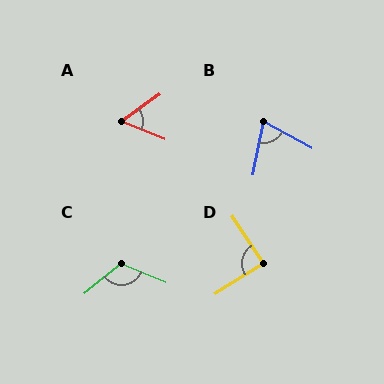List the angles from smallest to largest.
A (58°), B (73°), D (89°), C (119°).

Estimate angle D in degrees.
Approximately 89 degrees.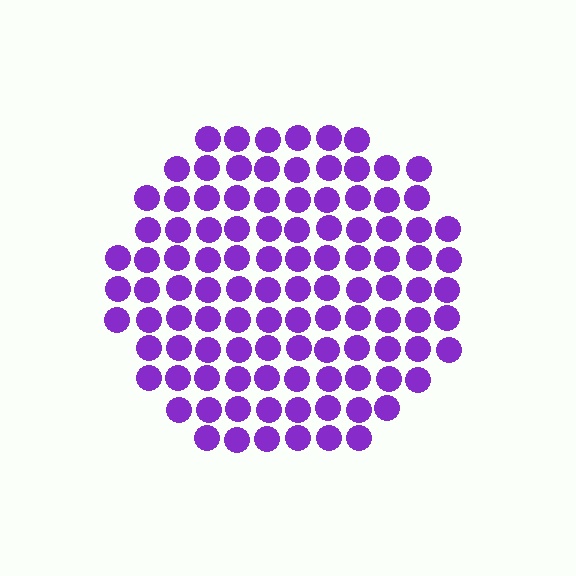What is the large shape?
The large shape is a circle.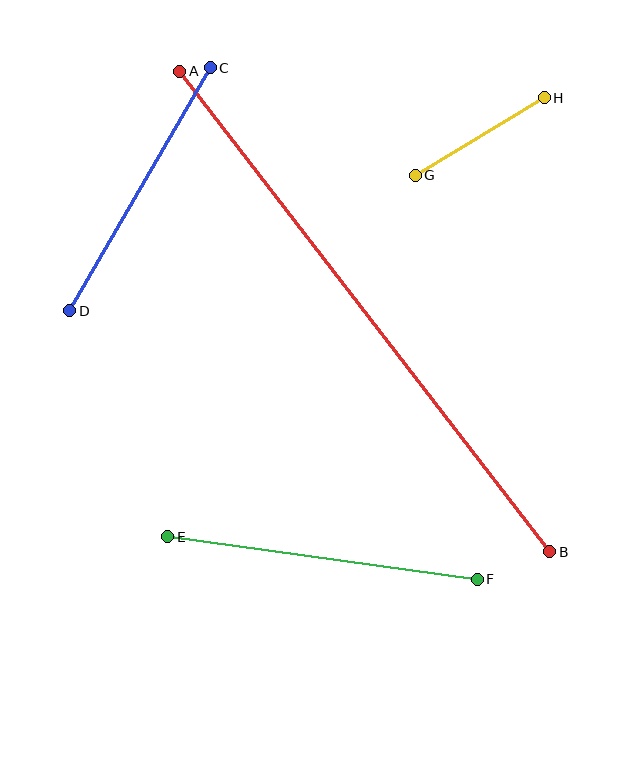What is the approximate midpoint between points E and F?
The midpoint is at approximately (322, 558) pixels.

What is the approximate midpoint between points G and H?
The midpoint is at approximately (480, 137) pixels.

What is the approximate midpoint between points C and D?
The midpoint is at approximately (140, 189) pixels.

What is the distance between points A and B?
The distance is approximately 606 pixels.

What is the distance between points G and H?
The distance is approximately 150 pixels.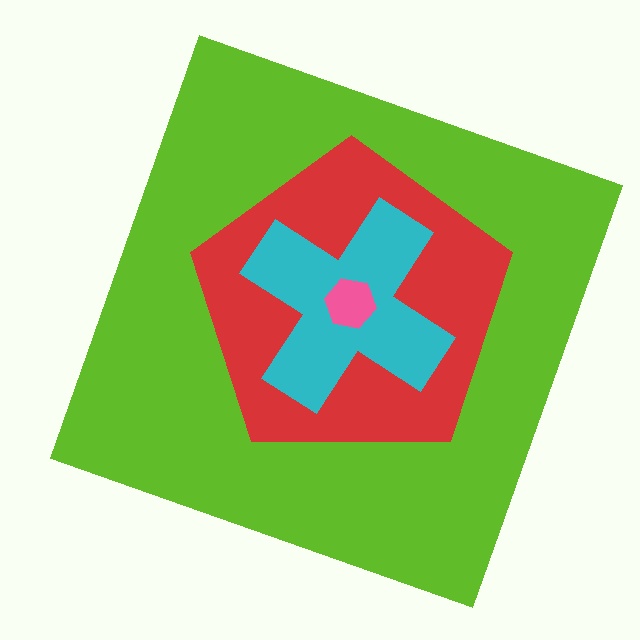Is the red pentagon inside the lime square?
Yes.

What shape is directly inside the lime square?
The red pentagon.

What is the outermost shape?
The lime square.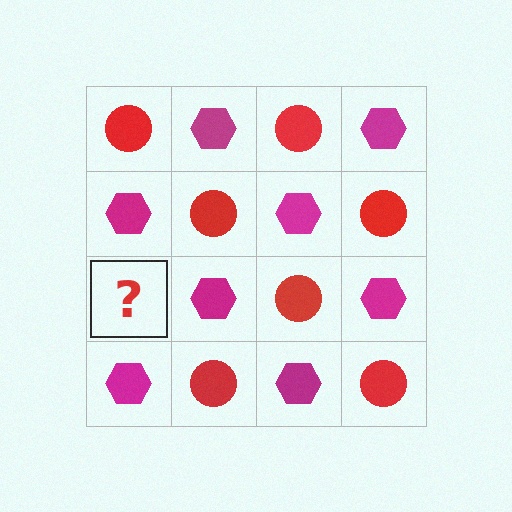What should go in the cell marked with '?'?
The missing cell should contain a red circle.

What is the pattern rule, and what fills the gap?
The rule is that it alternates red circle and magenta hexagon in a checkerboard pattern. The gap should be filled with a red circle.